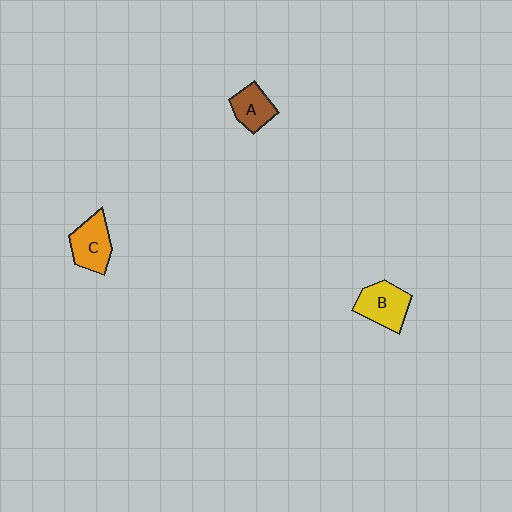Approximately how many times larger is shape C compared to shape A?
Approximately 1.3 times.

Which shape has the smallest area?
Shape A (brown).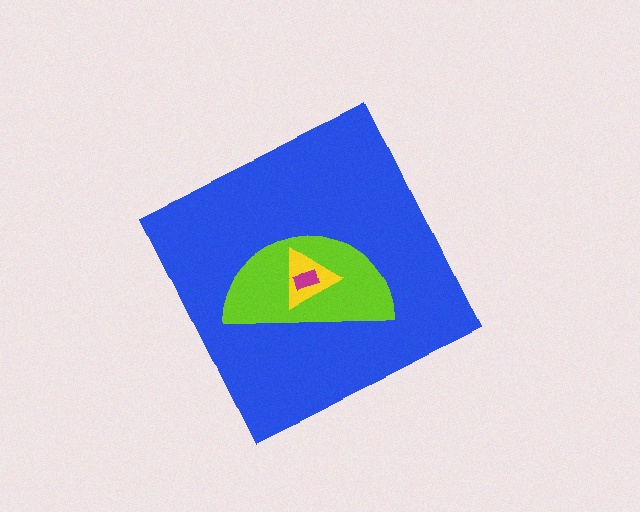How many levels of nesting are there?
4.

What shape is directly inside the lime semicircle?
The yellow triangle.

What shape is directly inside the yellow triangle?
The magenta rectangle.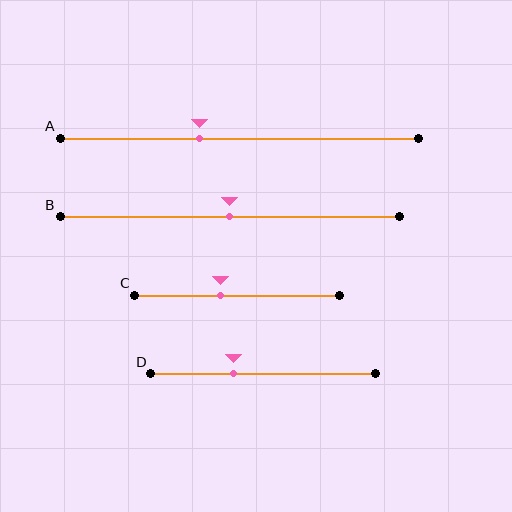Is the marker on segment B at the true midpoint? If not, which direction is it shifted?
Yes, the marker on segment B is at the true midpoint.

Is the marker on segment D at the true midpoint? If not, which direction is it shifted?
No, the marker on segment D is shifted to the left by about 13% of the segment length.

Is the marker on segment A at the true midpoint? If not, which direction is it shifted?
No, the marker on segment A is shifted to the left by about 11% of the segment length.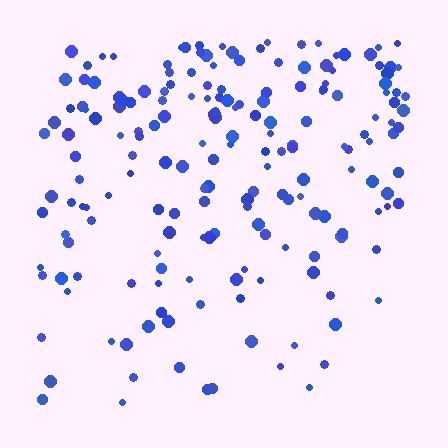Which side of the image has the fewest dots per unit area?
The bottom.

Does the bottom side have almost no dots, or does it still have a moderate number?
Still a moderate number, just noticeably fewer than the top.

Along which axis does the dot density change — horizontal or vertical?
Vertical.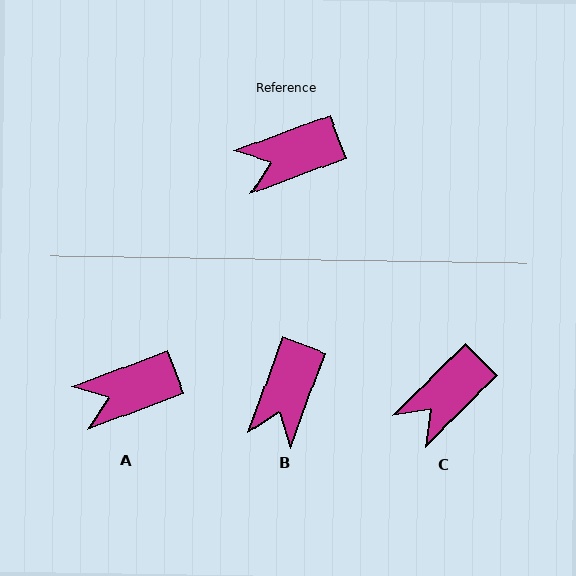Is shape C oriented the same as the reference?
No, it is off by about 24 degrees.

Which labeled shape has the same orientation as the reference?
A.